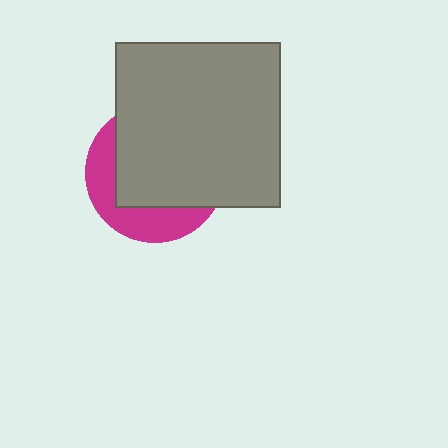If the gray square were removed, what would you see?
You would see the complete magenta circle.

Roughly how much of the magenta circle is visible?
A small part of it is visible (roughly 34%).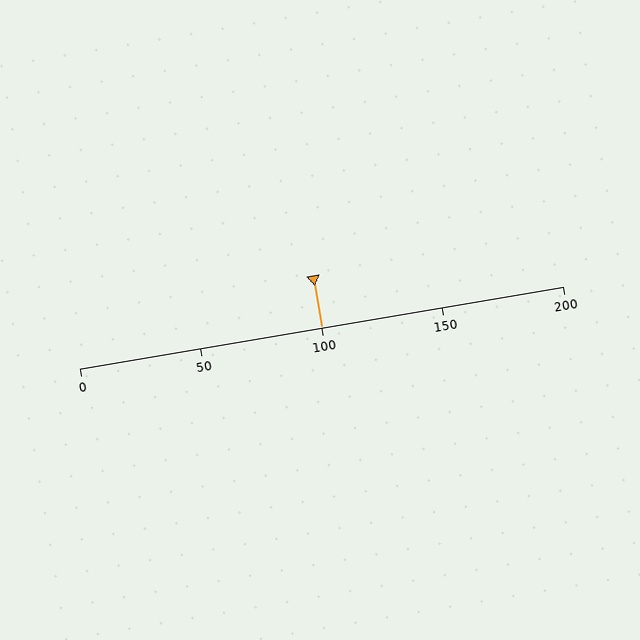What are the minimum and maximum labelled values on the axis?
The axis runs from 0 to 200.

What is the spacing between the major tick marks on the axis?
The major ticks are spaced 50 apart.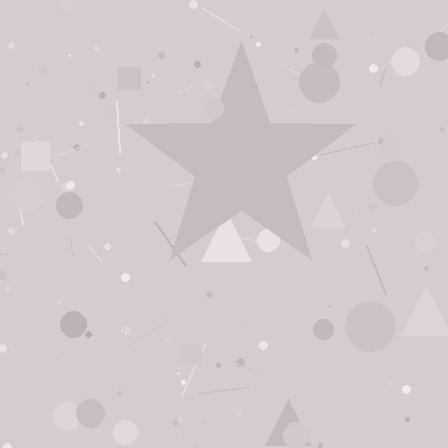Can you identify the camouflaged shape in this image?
The camouflaged shape is a star.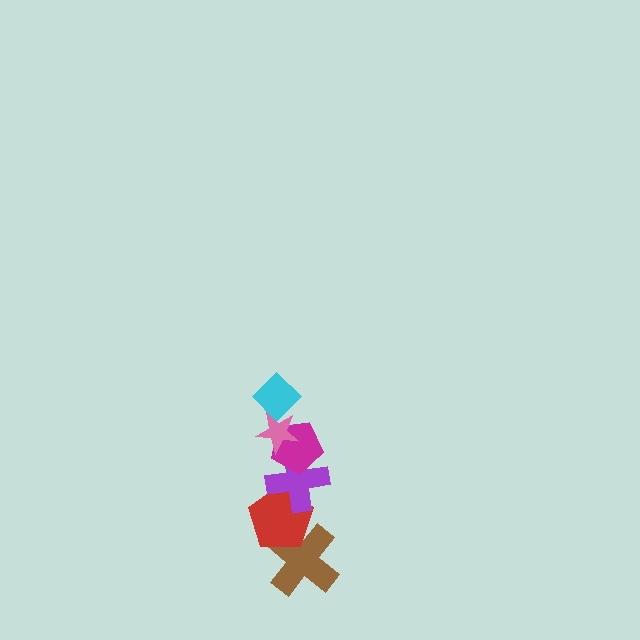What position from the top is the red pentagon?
The red pentagon is 5th from the top.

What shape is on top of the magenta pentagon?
The pink star is on top of the magenta pentagon.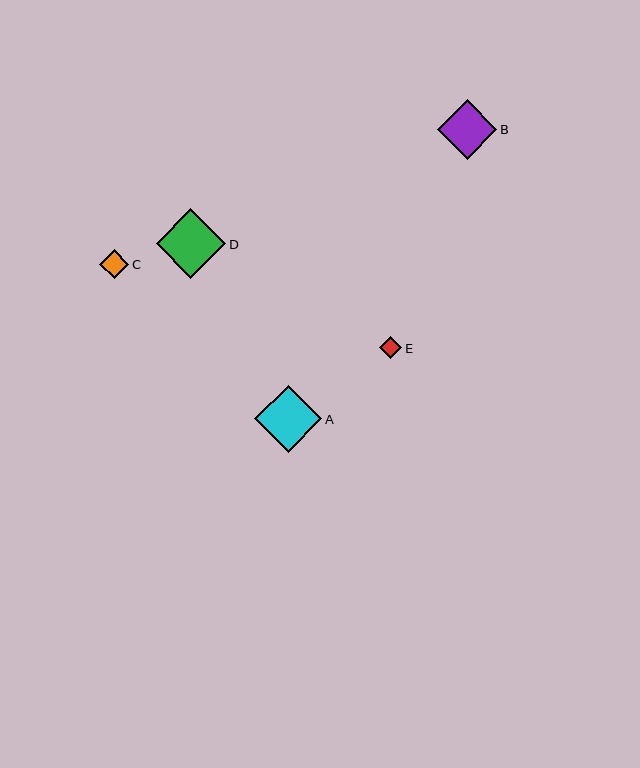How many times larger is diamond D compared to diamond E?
Diamond D is approximately 3.2 times the size of diamond E.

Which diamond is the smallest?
Diamond E is the smallest with a size of approximately 22 pixels.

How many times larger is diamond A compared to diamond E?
Diamond A is approximately 3.1 times the size of diamond E.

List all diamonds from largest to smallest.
From largest to smallest: D, A, B, C, E.